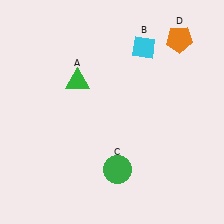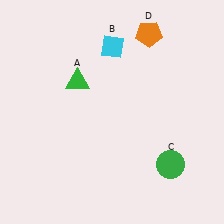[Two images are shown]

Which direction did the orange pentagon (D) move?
The orange pentagon (D) moved left.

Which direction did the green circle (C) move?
The green circle (C) moved right.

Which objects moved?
The objects that moved are: the cyan diamond (B), the green circle (C), the orange pentagon (D).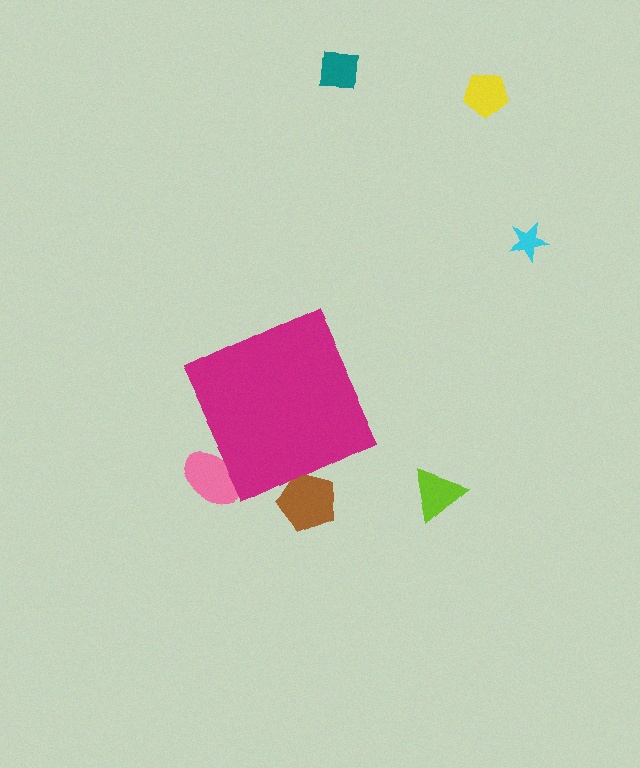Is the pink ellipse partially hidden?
Yes, the pink ellipse is partially hidden behind the magenta diamond.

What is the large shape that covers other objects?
A magenta diamond.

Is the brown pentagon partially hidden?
Yes, the brown pentagon is partially hidden behind the magenta diamond.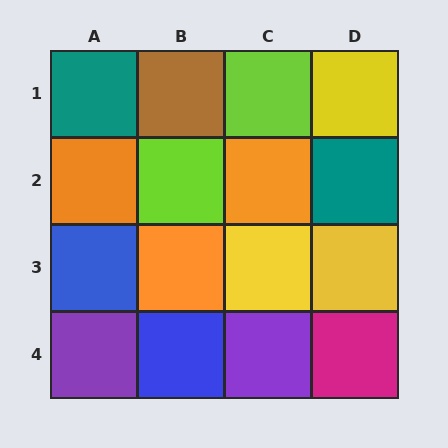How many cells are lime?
2 cells are lime.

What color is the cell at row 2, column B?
Lime.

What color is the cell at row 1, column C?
Lime.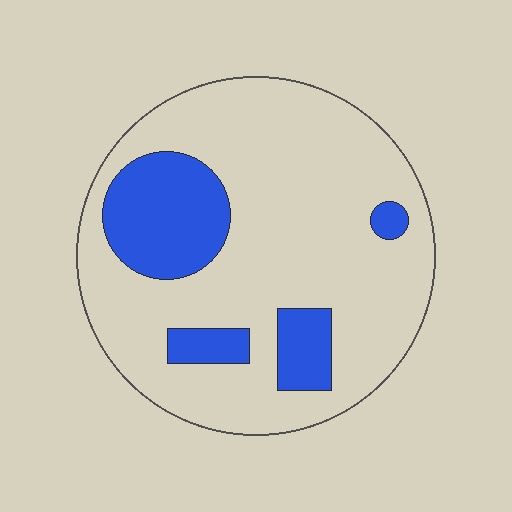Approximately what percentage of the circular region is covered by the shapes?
Approximately 20%.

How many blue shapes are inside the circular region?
4.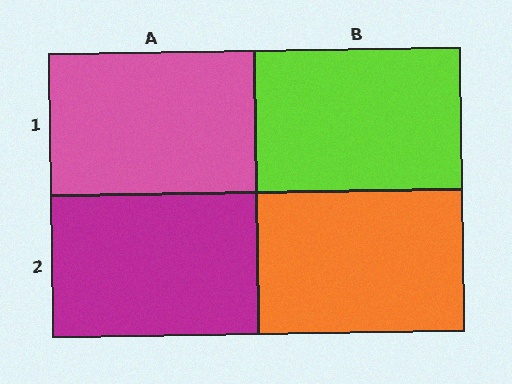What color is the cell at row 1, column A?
Pink.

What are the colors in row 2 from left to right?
Magenta, orange.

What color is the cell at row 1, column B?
Lime.